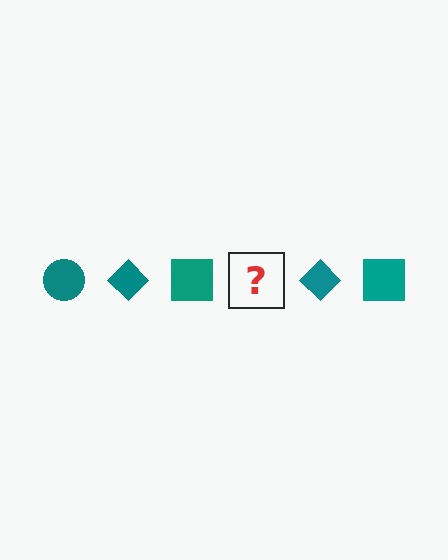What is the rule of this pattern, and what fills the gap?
The rule is that the pattern cycles through circle, diamond, square shapes in teal. The gap should be filled with a teal circle.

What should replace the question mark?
The question mark should be replaced with a teal circle.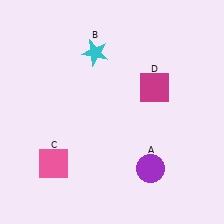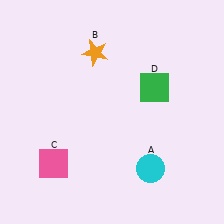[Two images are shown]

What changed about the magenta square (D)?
In Image 1, D is magenta. In Image 2, it changed to green.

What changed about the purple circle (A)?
In Image 1, A is purple. In Image 2, it changed to cyan.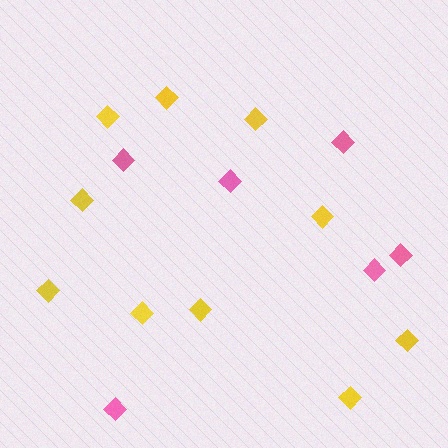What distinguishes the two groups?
There are 2 groups: one group of pink diamonds (6) and one group of yellow diamonds (10).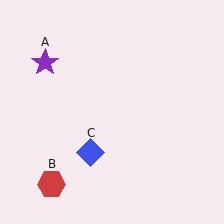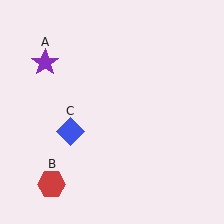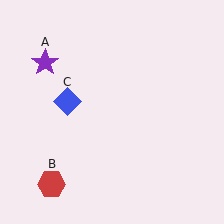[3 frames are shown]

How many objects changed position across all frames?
1 object changed position: blue diamond (object C).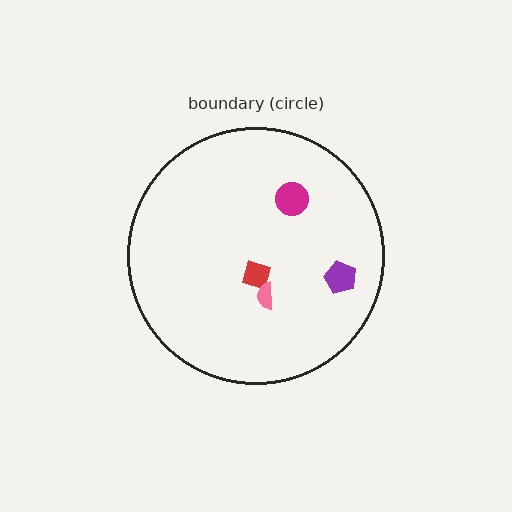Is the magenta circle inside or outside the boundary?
Inside.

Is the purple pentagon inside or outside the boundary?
Inside.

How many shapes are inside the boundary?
4 inside, 0 outside.